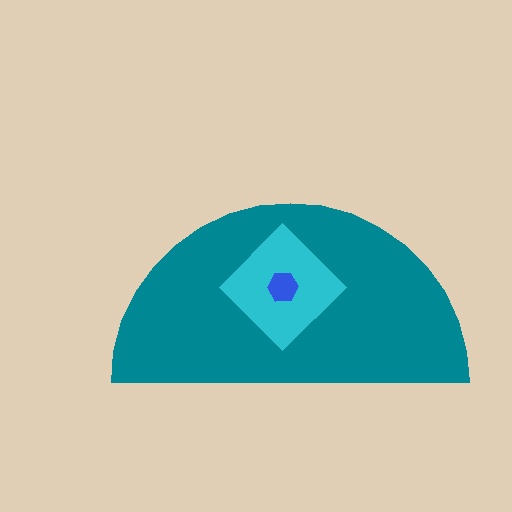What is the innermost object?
The blue hexagon.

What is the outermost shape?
The teal semicircle.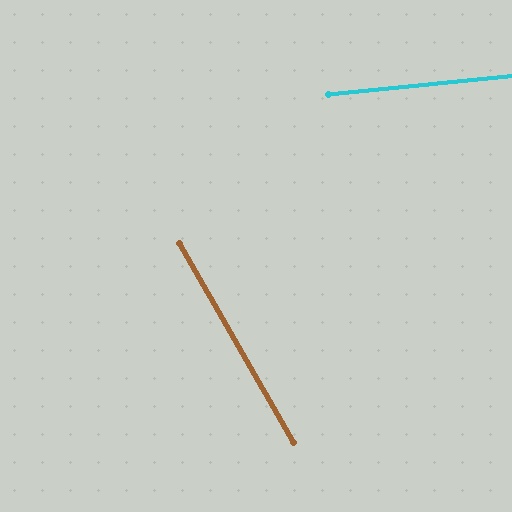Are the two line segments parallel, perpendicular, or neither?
Neither parallel nor perpendicular — they differ by about 66°.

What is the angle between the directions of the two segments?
Approximately 66 degrees.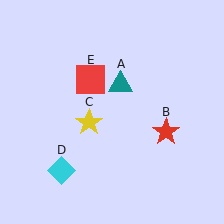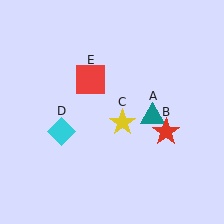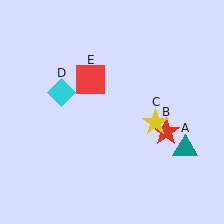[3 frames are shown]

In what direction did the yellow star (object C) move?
The yellow star (object C) moved right.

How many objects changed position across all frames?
3 objects changed position: teal triangle (object A), yellow star (object C), cyan diamond (object D).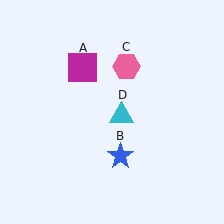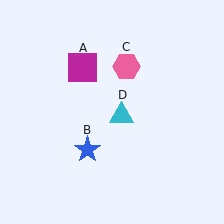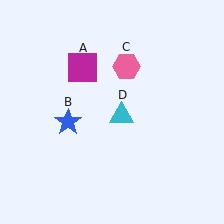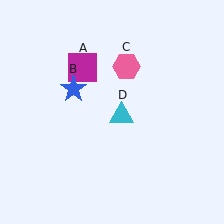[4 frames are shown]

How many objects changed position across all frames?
1 object changed position: blue star (object B).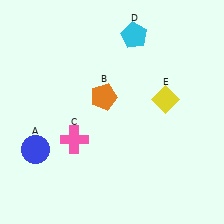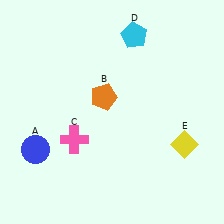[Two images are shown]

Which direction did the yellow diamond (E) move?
The yellow diamond (E) moved down.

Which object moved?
The yellow diamond (E) moved down.